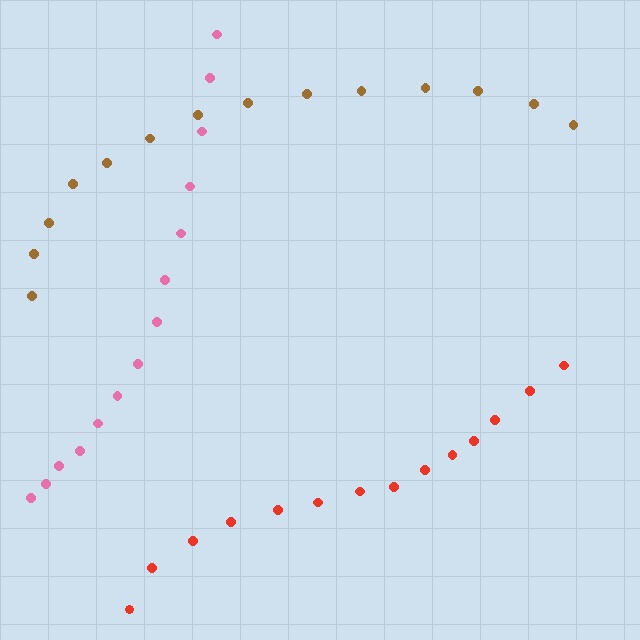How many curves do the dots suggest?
There are 3 distinct paths.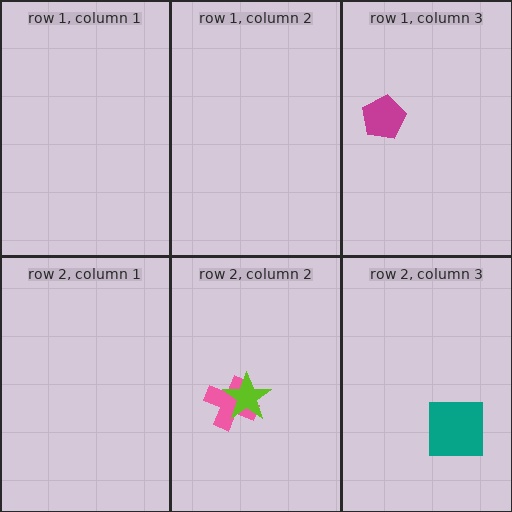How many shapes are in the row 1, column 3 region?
1.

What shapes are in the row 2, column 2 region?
The pink cross, the lime star.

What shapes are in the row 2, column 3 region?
The teal square.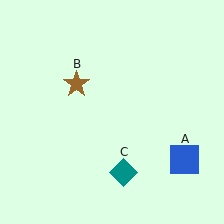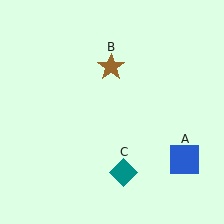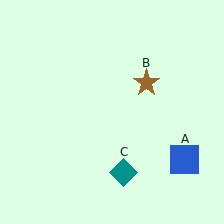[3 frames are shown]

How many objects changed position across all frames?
1 object changed position: brown star (object B).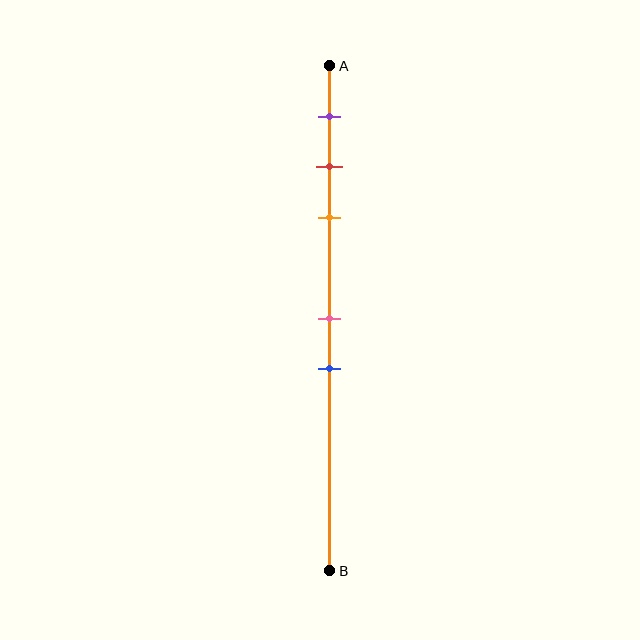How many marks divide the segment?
There are 5 marks dividing the segment.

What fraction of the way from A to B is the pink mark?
The pink mark is approximately 50% (0.5) of the way from A to B.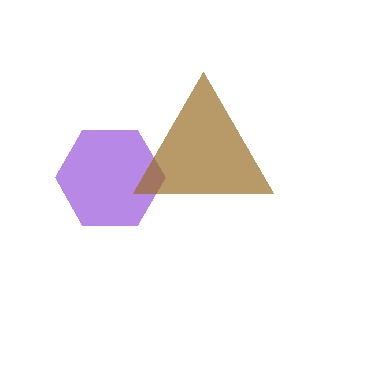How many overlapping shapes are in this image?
There are 2 overlapping shapes in the image.